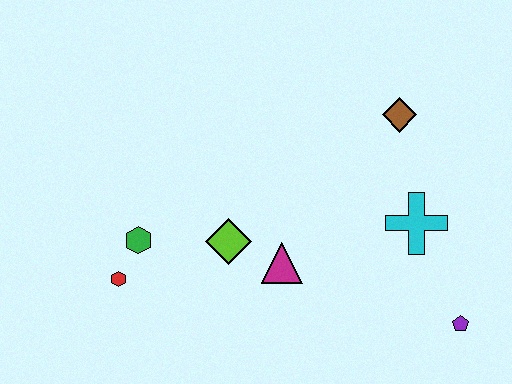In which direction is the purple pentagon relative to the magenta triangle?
The purple pentagon is to the right of the magenta triangle.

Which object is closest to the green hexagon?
The red hexagon is closest to the green hexagon.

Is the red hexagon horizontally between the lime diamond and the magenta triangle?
No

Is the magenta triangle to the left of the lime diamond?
No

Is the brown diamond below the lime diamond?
No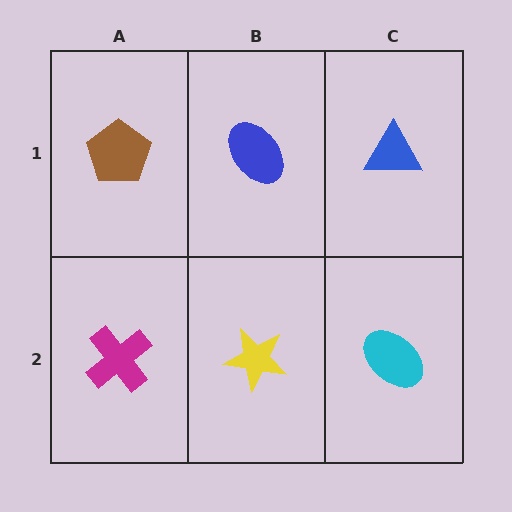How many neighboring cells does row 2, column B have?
3.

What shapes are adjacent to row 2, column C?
A blue triangle (row 1, column C), a yellow star (row 2, column B).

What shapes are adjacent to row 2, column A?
A brown pentagon (row 1, column A), a yellow star (row 2, column B).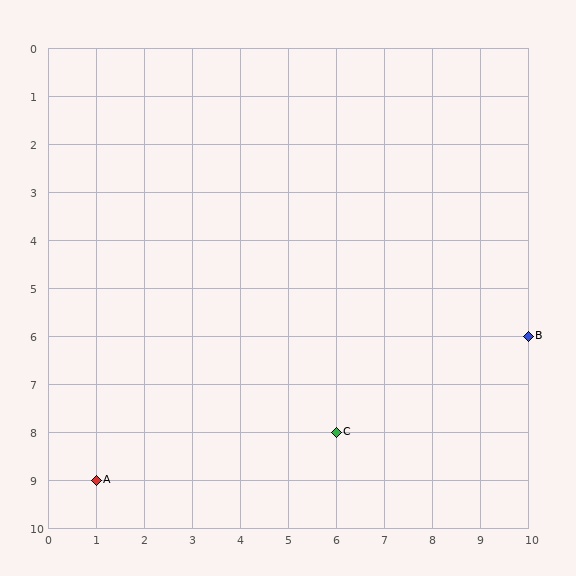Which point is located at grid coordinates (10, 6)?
Point B is at (10, 6).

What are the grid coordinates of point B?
Point B is at grid coordinates (10, 6).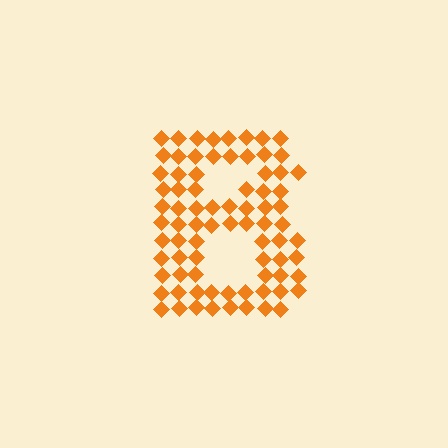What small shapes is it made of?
It is made of small diamonds.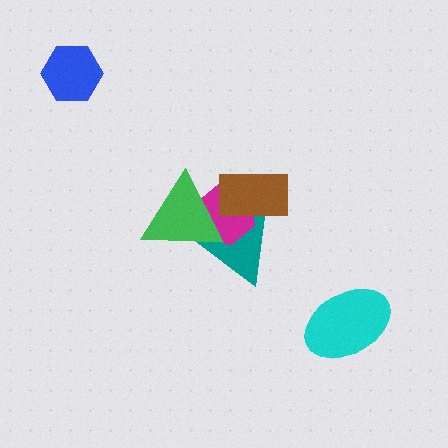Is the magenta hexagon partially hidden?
Yes, it is partially covered by another shape.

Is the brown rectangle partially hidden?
Yes, it is partially covered by another shape.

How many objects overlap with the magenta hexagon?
3 objects overlap with the magenta hexagon.